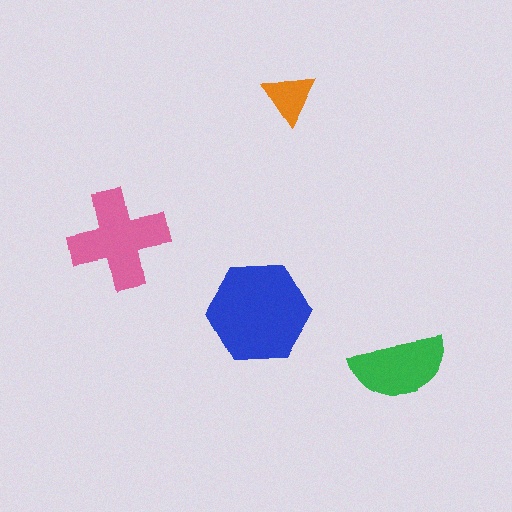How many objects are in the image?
There are 4 objects in the image.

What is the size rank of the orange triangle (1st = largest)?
4th.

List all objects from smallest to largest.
The orange triangle, the green semicircle, the pink cross, the blue hexagon.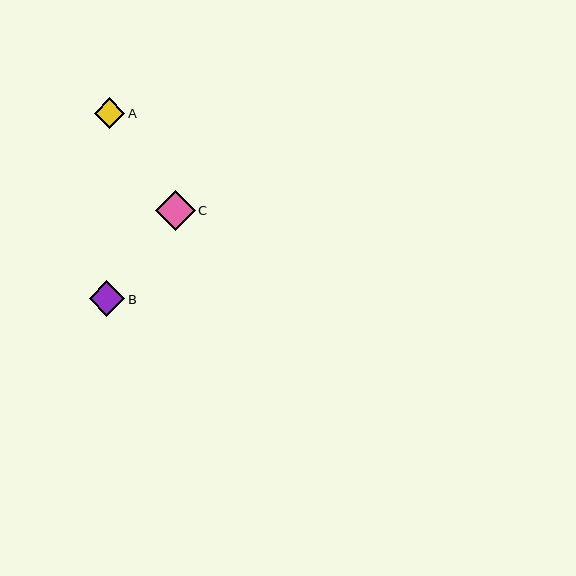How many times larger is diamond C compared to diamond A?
Diamond C is approximately 1.3 times the size of diamond A.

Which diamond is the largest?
Diamond C is the largest with a size of approximately 40 pixels.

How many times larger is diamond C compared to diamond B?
Diamond C is approximately 1.1 times the size of diamond B.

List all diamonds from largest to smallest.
From largest to smallest: C, B, A.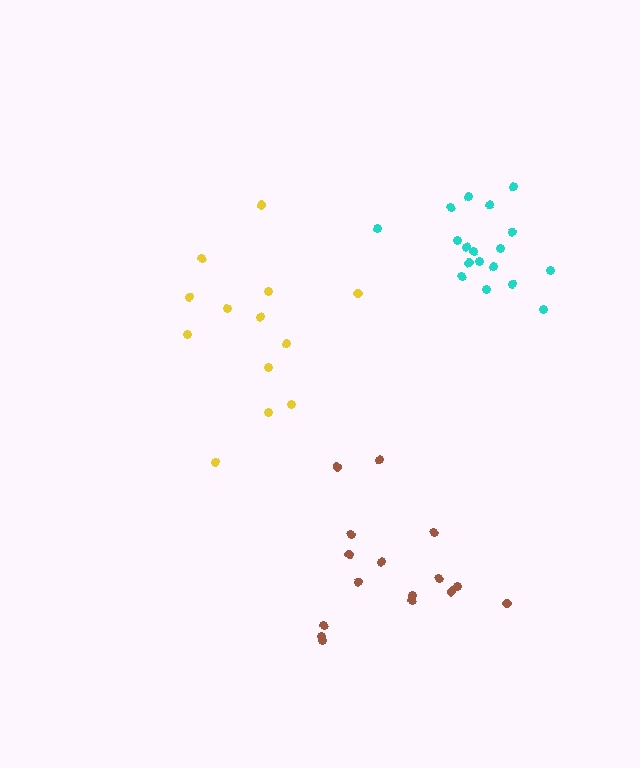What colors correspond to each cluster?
The clusters are colored: cyan, yellow, brown.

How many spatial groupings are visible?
There are 3 spatial groupings.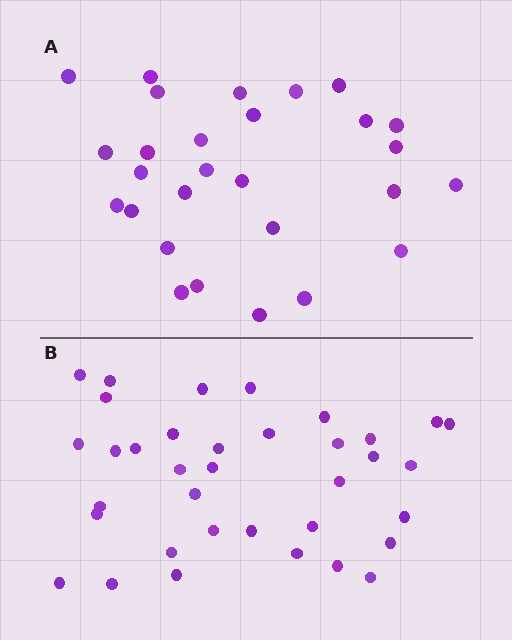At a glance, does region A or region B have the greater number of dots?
Region B (the bottom region) has more dots.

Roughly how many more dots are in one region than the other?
Region B has roughly 8 or so more dots than region A.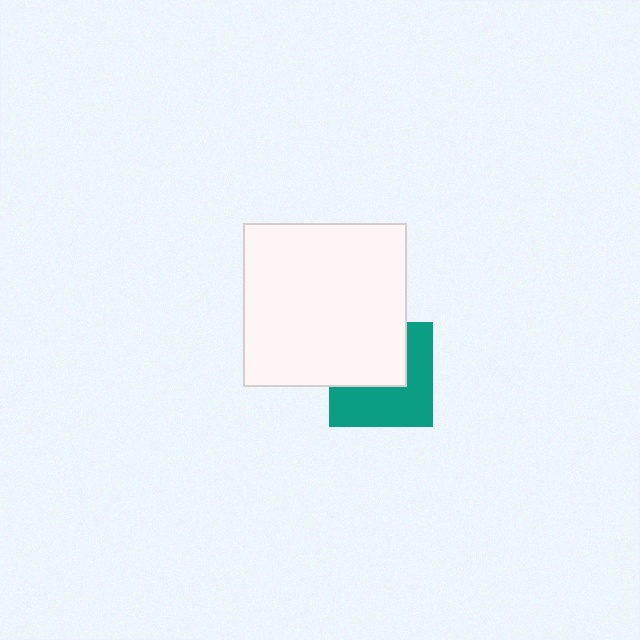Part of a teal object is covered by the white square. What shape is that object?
It is a square.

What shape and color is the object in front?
The object in front is a white square.